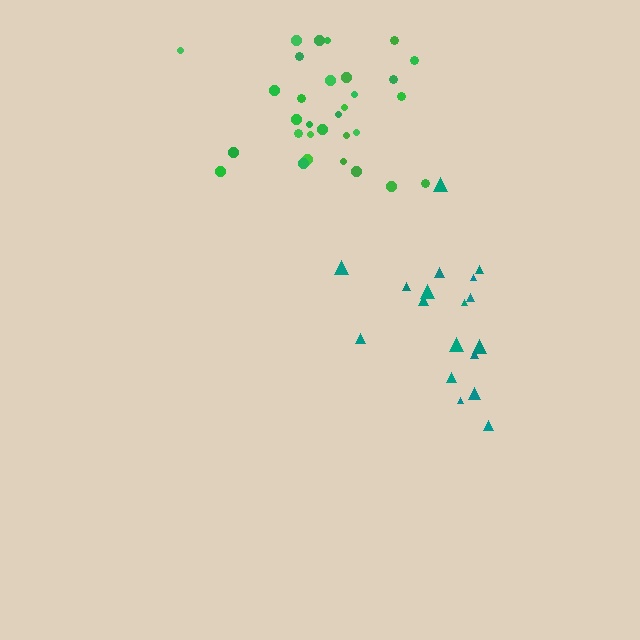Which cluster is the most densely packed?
Green.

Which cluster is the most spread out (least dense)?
Teal.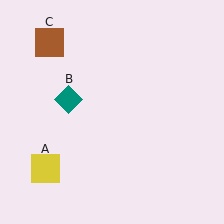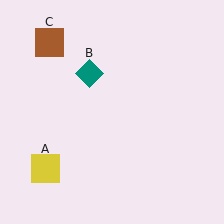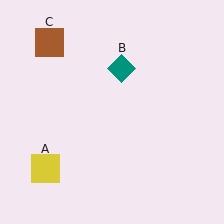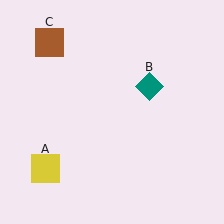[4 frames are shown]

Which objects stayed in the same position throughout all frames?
Yellow square (object A) and brown square (object C) remained stationary.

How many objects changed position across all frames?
1 object changed position: teal diamond (object B).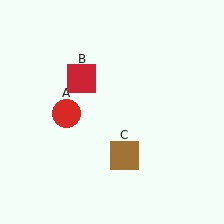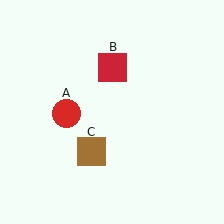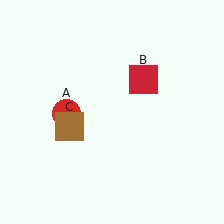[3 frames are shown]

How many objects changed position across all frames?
2 objects changed position: red square (object B), brown square (object C).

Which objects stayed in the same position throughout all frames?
Red circle (object A) remained stationary.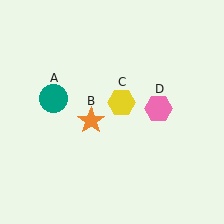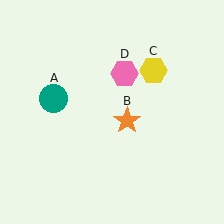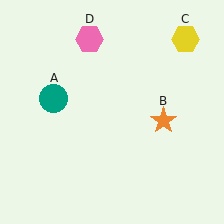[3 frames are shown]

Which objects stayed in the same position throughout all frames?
Teal circle (object A) remained stationary.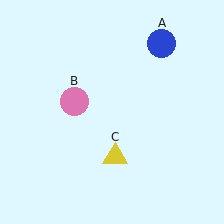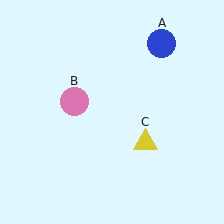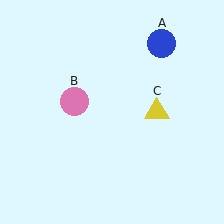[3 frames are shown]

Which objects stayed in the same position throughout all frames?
Blue circle (object A) and pink circle (object B) remained stationary.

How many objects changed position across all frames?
1 object changed position: yellow triangle (object C).